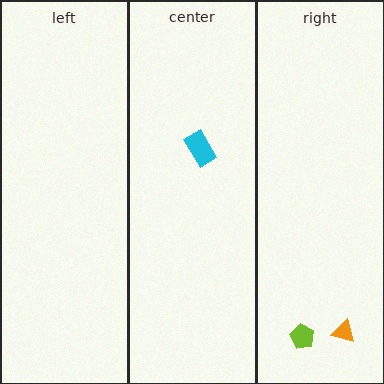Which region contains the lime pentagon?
The right region.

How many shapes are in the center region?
1.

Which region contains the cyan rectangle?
The center region.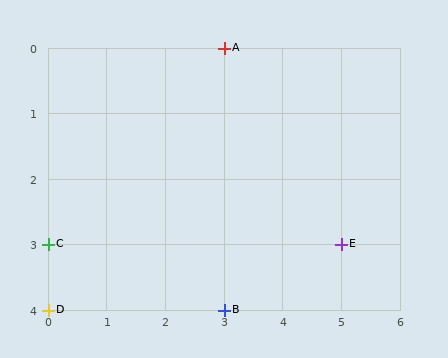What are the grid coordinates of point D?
Point D is at grid coordinates (0, 4).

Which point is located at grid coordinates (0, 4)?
Point D is at (0, 4).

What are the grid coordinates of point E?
Point E is at grid coordinates (5, 3).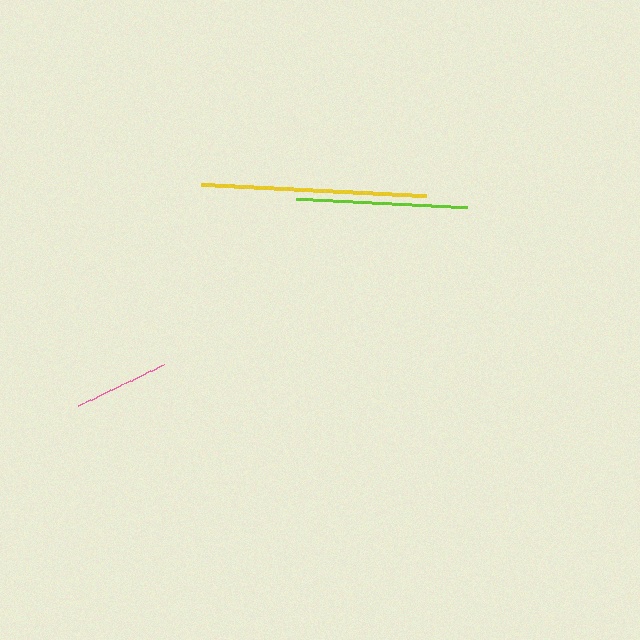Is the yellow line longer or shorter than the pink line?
The yellow line is longer than the pink line.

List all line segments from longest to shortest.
From longest to shortest: yellow, lime, pink.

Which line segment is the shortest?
The pink line is the shortest at approximately 94 pixels.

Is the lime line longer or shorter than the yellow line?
The yellow line is longer than the lime line.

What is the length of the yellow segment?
The yellow segment is approximately 226 pixels long.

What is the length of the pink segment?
The pink segment is approximately 94 pixels long.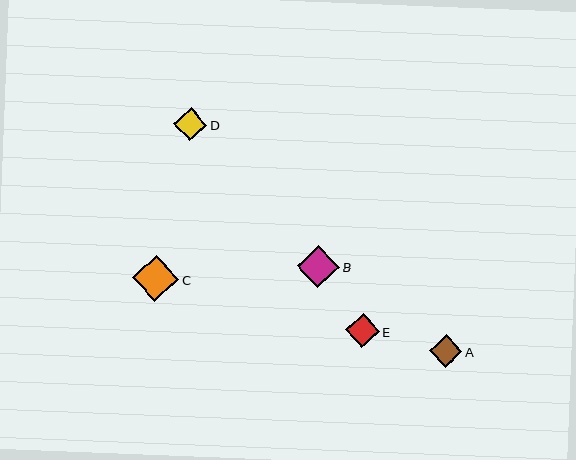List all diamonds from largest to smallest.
From largest to smallest: C, B, E, D, A.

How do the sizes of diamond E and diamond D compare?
Diamond E and diamond D are approximately the same size.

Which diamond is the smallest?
Diamond A is the smallest with a size of approximately 32 pixels.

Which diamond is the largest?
Diamond C is the largest with a size of approximately 46 pixels.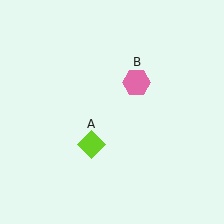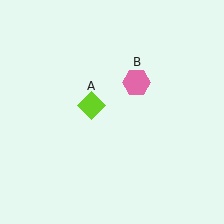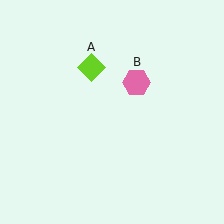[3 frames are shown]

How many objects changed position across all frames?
1 object changed position: lime diamond (object A).